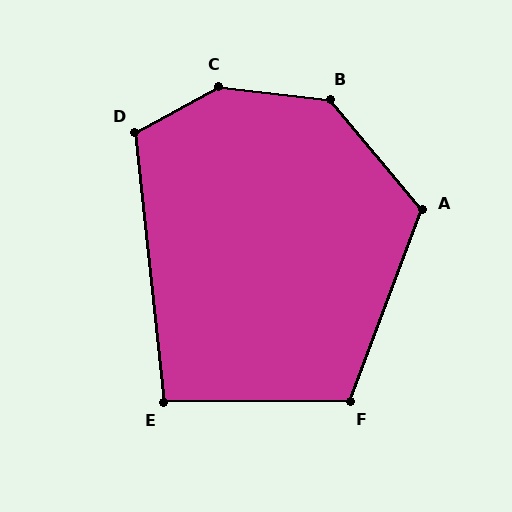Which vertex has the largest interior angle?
C, at approximately 145 degrees.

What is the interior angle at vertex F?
Approximately 111 degrees (obtuse).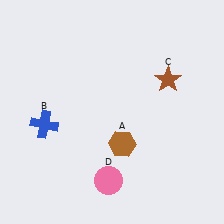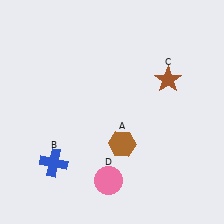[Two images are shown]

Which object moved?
The blue cross (B) moved down.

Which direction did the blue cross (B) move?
The blue cross (B) moved down.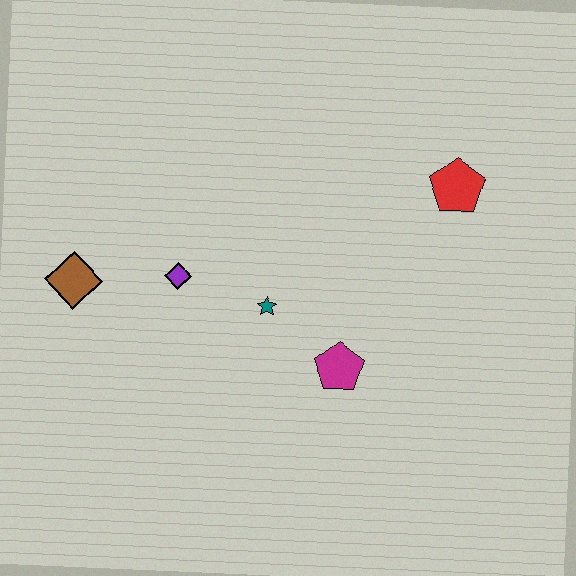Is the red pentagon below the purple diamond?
No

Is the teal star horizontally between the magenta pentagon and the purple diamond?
Yes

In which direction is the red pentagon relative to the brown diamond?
The red pentagon is to the right of the brown diamond.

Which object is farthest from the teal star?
The red pentagon is farthest from the teal star.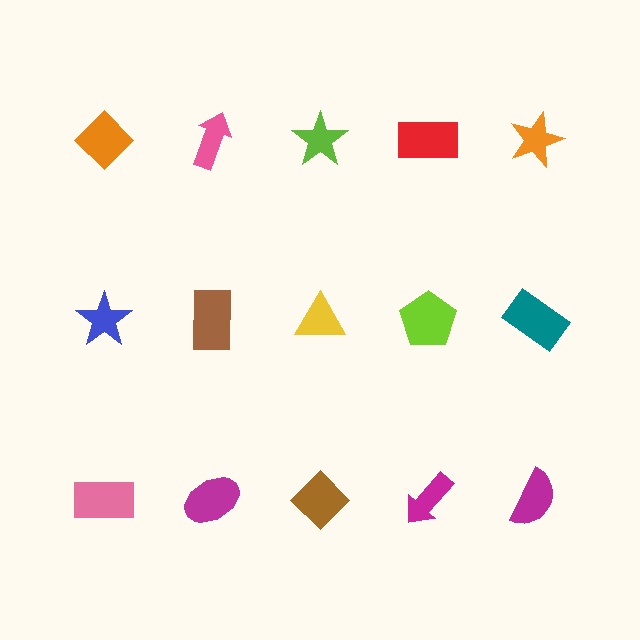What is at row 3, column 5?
A magenta semicircle.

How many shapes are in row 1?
5 shapes.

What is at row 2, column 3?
A yellow triangle.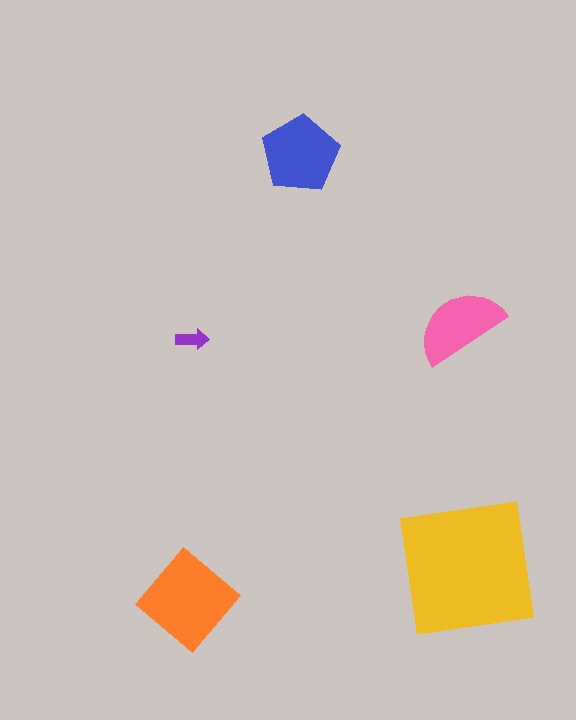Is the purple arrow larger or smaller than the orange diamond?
Smaller.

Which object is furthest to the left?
The orange diamond is leftmost.